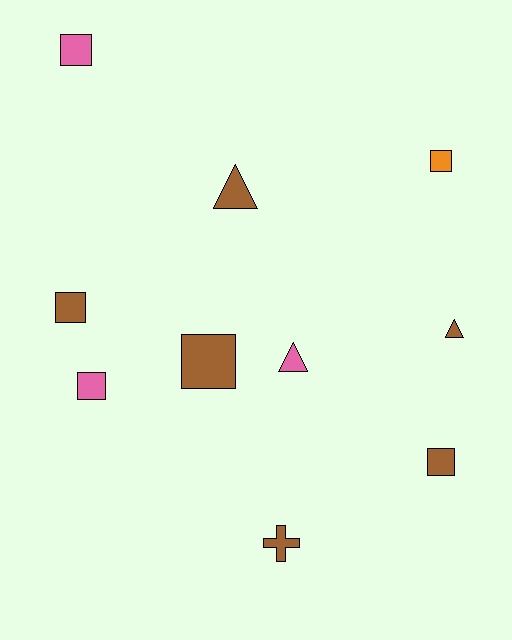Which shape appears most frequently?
Square, with 6 objects.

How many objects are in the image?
There are 10 objects.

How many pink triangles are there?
There is 1 pink triangle.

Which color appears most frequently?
Brown, with 6 objects.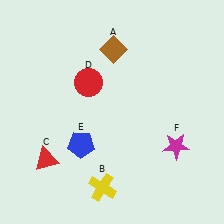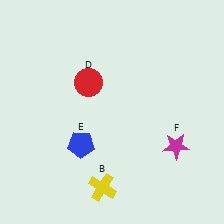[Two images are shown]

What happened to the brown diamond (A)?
The brown diamond (A) was removed in Image 2. It was in the top-right area of Image 1.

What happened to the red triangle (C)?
The red triangle (C) was removed in Image 2. It was in the bottom-left area of Image 1.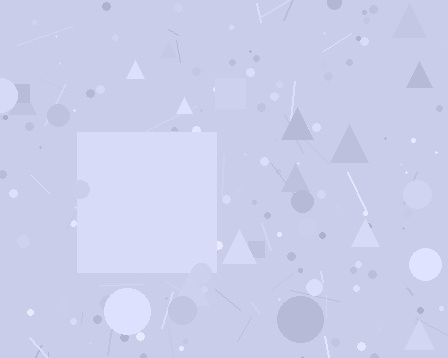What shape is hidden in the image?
A square is hidden in the image.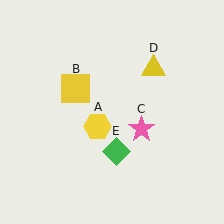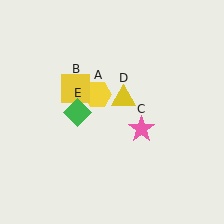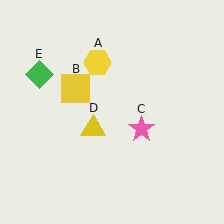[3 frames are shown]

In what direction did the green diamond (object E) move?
The green diamond (object E) moved up and to the left.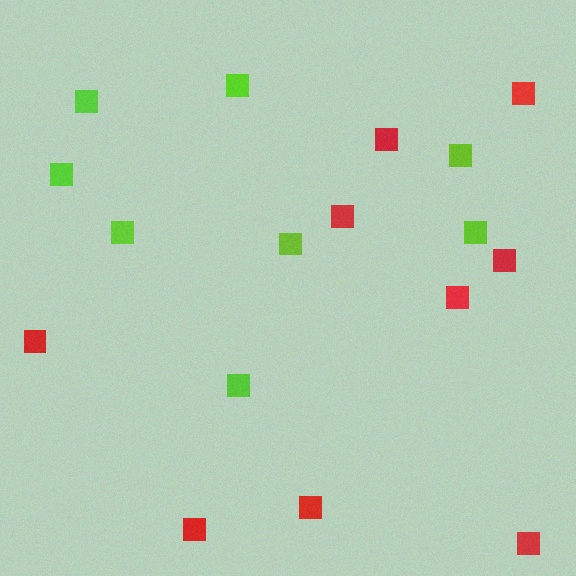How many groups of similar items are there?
There are 2 groups: one group of lime squares (8) and one group of red squares (9).